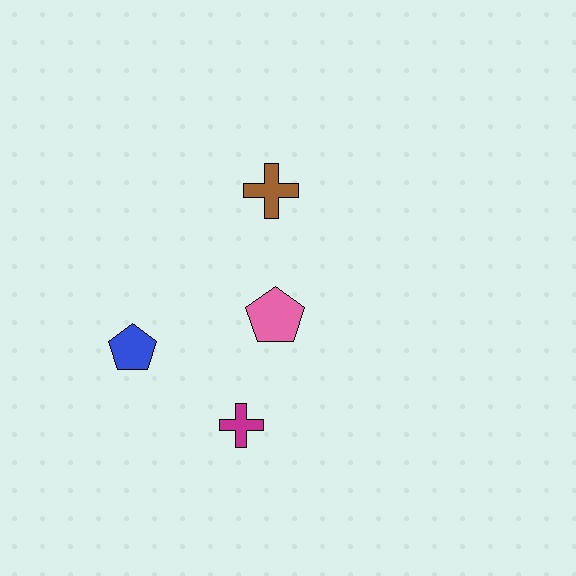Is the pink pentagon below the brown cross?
Yes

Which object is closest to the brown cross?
The pink pentagon is closest to the brown cross.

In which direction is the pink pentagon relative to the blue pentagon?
The pink pentagon is to the right of the blue pentagon.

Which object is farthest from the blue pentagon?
The brown cross is farthest from the blue pentagon.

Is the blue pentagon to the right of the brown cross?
No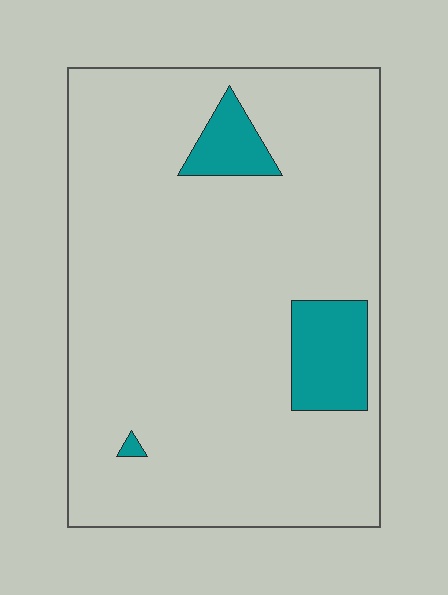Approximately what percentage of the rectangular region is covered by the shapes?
Approximately 10%.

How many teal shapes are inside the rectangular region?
3.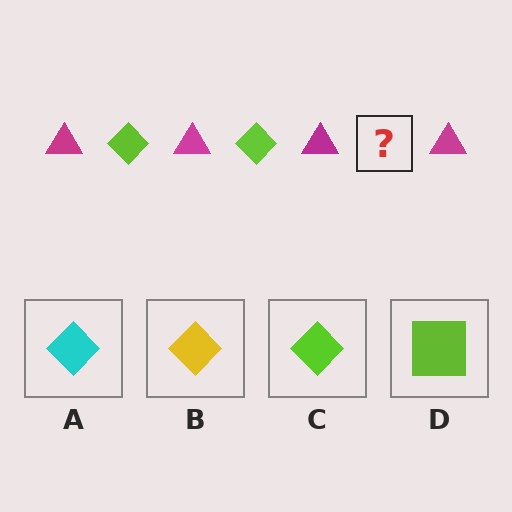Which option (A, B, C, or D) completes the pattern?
C.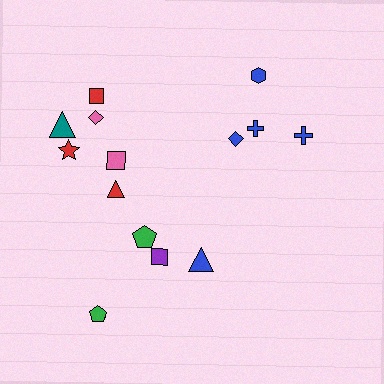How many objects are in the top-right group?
There are 4 objects.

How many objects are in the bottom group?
There are 4 objects.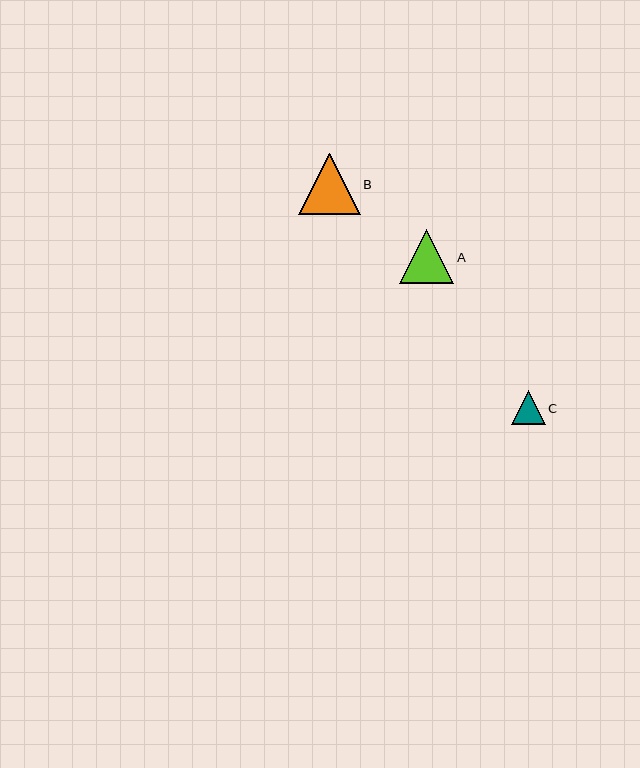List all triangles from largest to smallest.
From largest to smallest: B, A, C.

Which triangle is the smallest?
Triangle C is the smallest with a size of approximately 34 pixels.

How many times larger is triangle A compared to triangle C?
Triangle A is approximately 1.6 times the size of triangle C.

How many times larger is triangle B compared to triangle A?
Triangle B is approximately 1.1 times the size of triangle A.